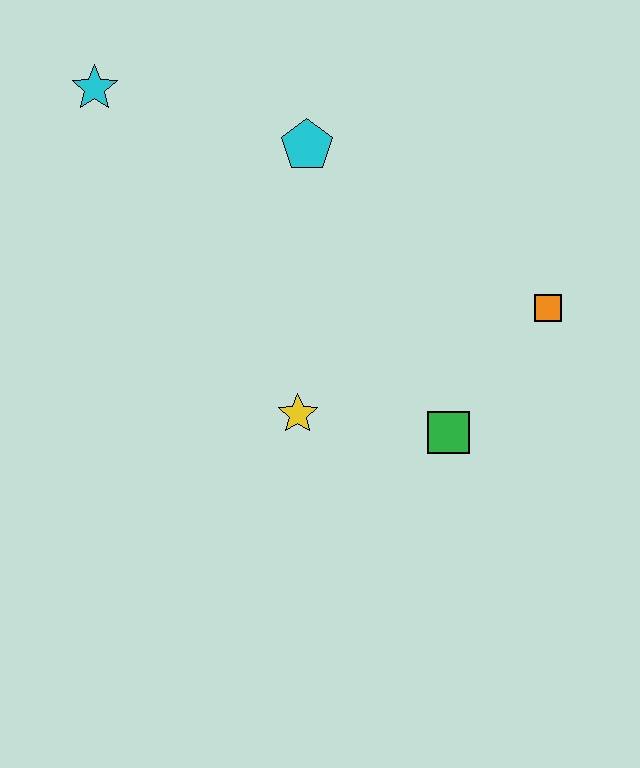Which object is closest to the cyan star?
The cyan pentagon is closest to the cyan star.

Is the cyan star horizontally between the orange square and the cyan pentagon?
No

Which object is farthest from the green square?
The cyan star is farthest from the green square.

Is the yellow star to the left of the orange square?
Yes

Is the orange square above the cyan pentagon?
No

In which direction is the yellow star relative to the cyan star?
The yellow star is below the cyan star.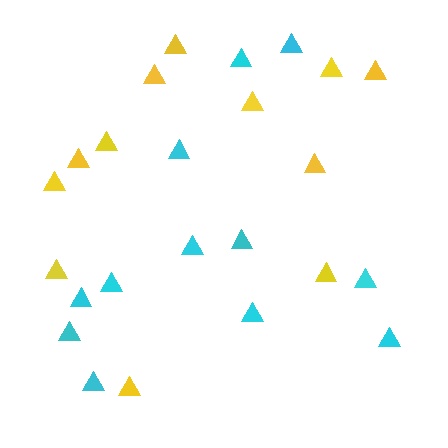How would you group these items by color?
There are 2 groups: one group of yellow triangles (12) and one group of cyan triangles (12).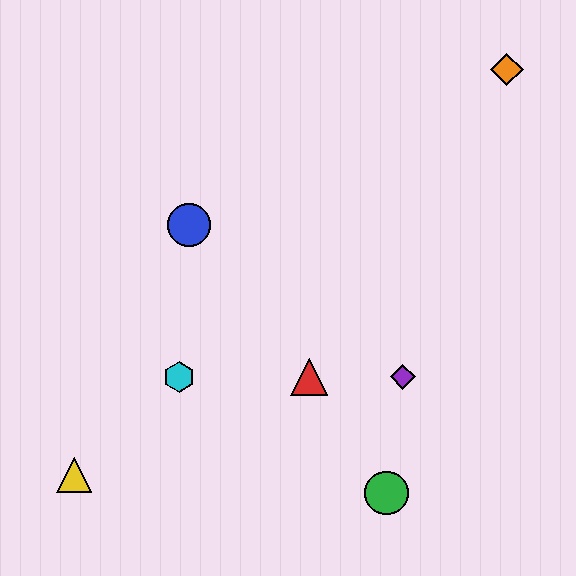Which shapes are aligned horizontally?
The red triangle, the purple diamond, the cyan hexagon are aligned horizontally.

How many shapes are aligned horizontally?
3 shapes (the red triangle, the purple diamond, the cyan hexagon) are aligned horizontally.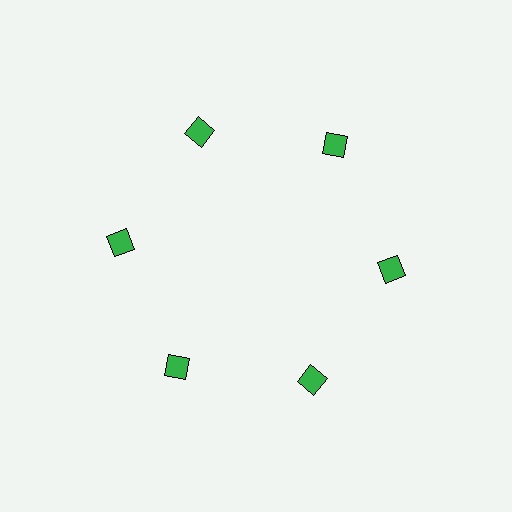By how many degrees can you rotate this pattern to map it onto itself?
The pattern maps onto itself every 60 degrees of rotation.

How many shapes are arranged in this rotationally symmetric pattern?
There are 6 shapes, arranged in 6 groups of 1.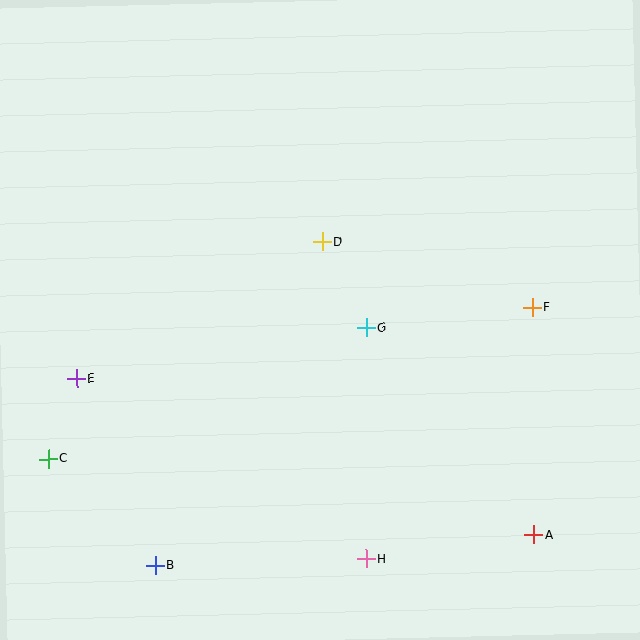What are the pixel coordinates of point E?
Point E is at (77, 378).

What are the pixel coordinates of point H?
Point H is at (366, 559).